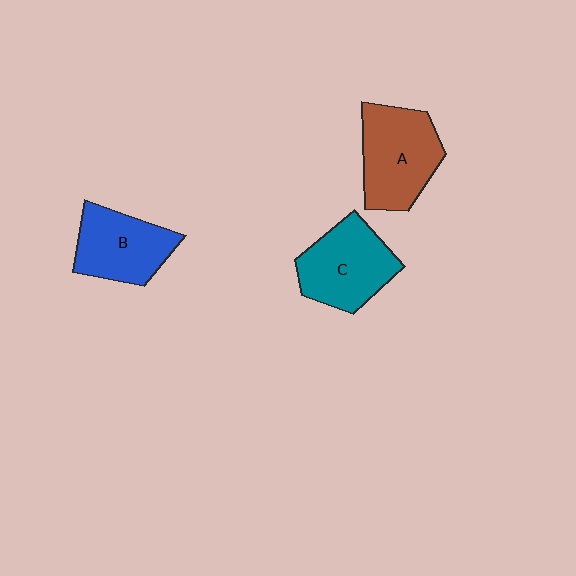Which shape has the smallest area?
Shape B (blue).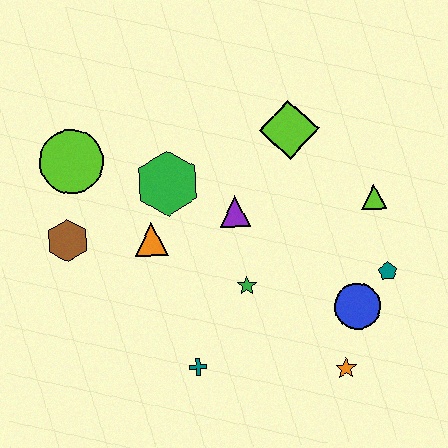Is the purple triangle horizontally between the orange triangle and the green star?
Yes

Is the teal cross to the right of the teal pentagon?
No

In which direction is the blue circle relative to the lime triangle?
The blue circle is below the lime triangle.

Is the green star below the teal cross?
No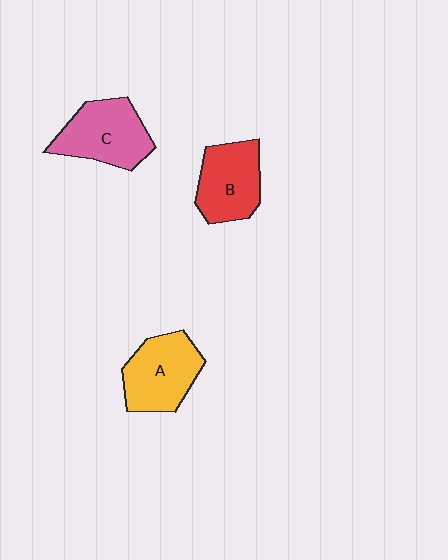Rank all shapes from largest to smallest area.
From largest to smallest: C (pink), A (yellow), B (red).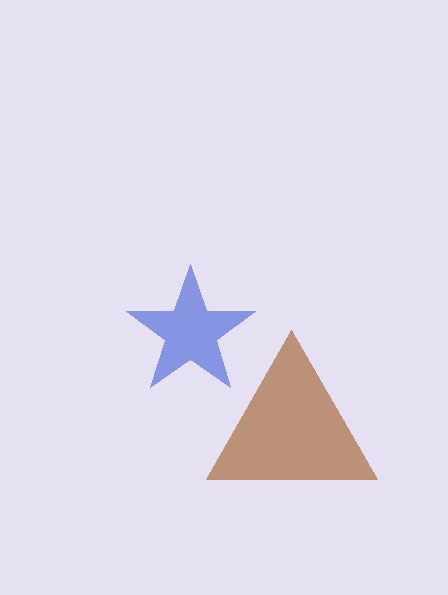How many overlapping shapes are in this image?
There are 2 overlapping shapes in the image.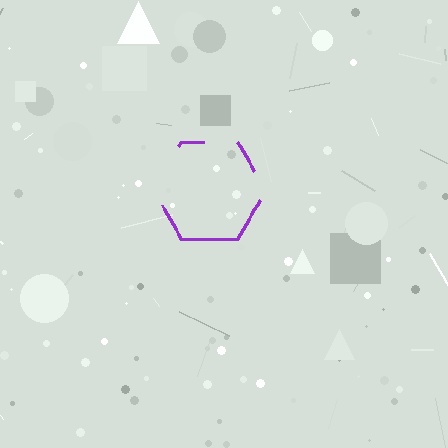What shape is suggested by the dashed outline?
The dashed outline suggests a hexagon.